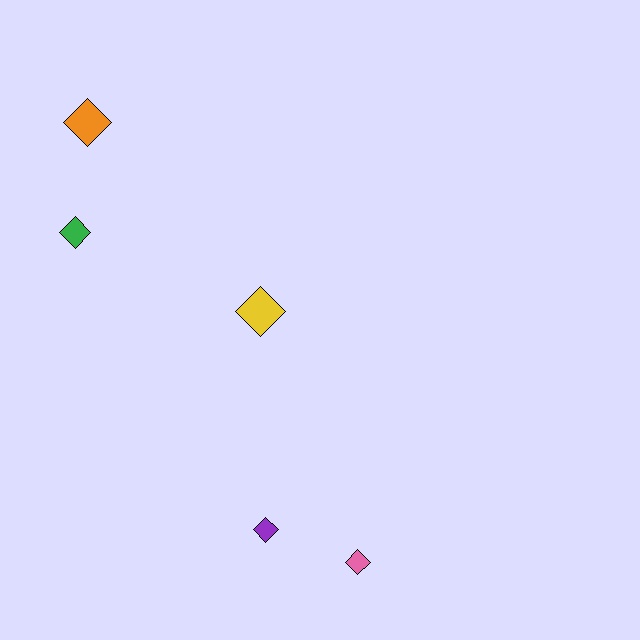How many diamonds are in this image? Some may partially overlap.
There are 5 diamonds.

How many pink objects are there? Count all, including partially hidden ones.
There is 1 pink object.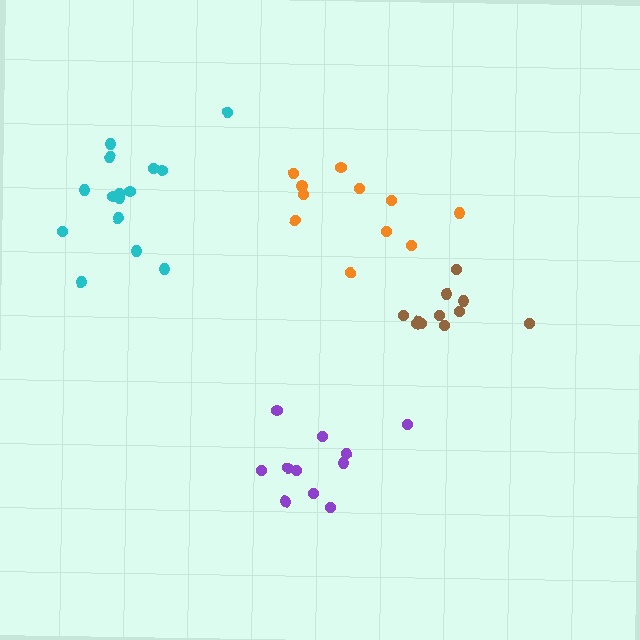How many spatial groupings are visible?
There are 4 spatial groupings.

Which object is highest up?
The orange cluster is topmost.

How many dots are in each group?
Group 1: 11 dots, Group 2: 11 dots, Group 3: 15 dots, Group 4: 11 dots (48 total).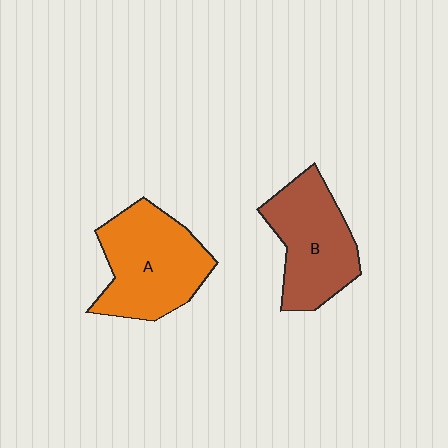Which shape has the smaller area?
Shape B (brown).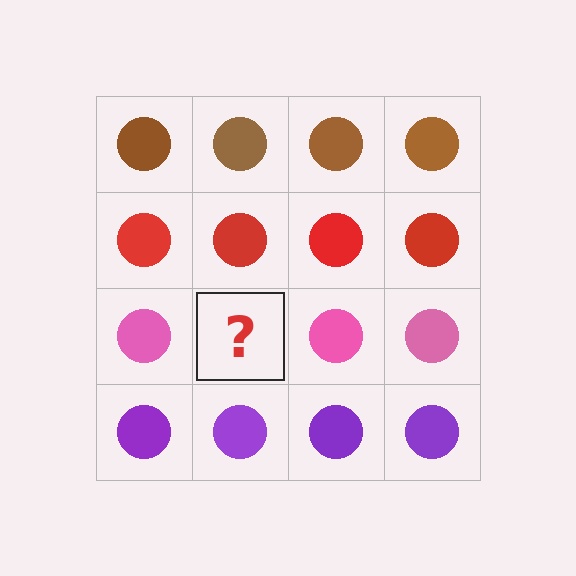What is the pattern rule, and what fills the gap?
The rule is that each row has a consistent color. The gap should be filled with a pink circle.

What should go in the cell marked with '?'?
The missing cell should contain a pink circle.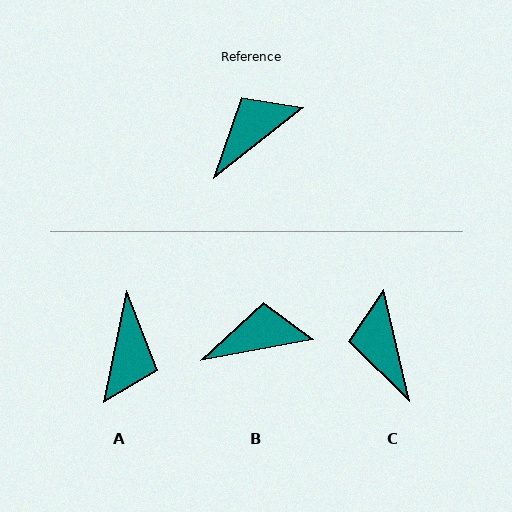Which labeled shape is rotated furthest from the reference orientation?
A, about 140 degrees away.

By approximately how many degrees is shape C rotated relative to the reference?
Approximately 65 degrees counter-clockwise.